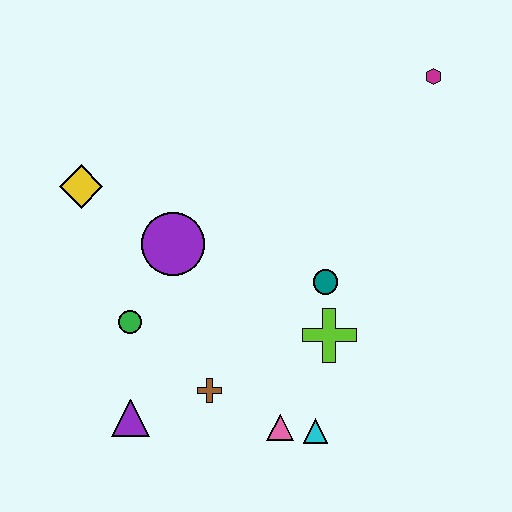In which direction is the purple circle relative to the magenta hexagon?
The purple circle is to the left of the magenta hexagon.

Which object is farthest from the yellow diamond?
The magenta hexagon is farthest from the yellow diamond.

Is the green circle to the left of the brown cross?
Yes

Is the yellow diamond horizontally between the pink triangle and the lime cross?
No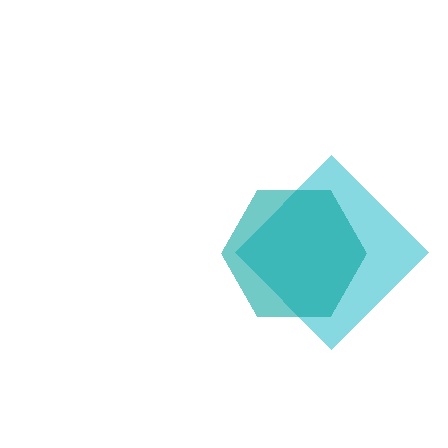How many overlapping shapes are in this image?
There are 2 overlapping shapes in the image.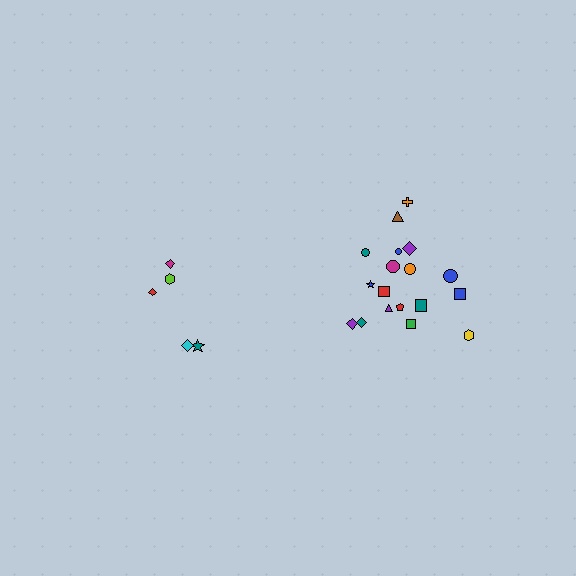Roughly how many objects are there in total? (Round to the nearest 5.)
Roughly 25 objects in total.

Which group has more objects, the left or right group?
The right group.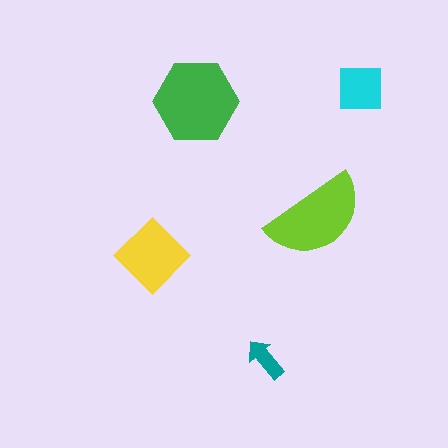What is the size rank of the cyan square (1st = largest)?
4th.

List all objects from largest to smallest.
The green hexagon, the lime semicircle, the yellow diamond, the cyan square, the teal arrow.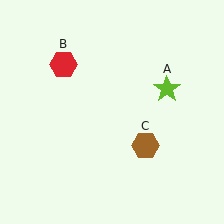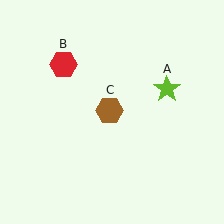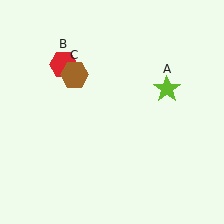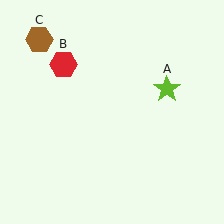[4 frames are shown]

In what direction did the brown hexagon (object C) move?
The brown hexagon (object C) moved up and to the left.